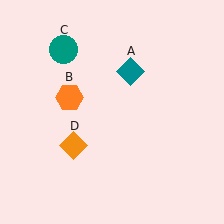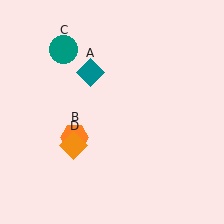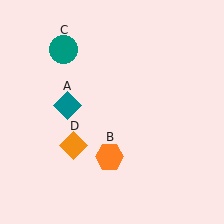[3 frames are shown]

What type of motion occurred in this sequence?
The teal diamond (object A), orange hexagon (object B) rotated counterclockwise around the center of the scene.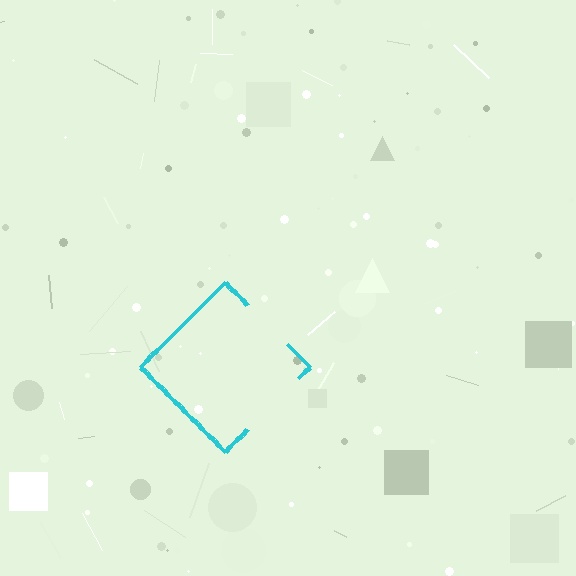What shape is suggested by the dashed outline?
The dashed outline suggests a diamond.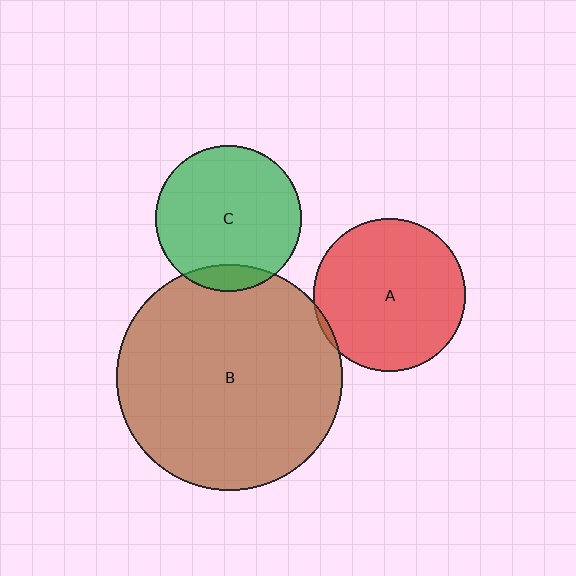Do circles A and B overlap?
Yes.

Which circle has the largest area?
Circle B (brown).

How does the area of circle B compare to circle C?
Approximately 2.4 times.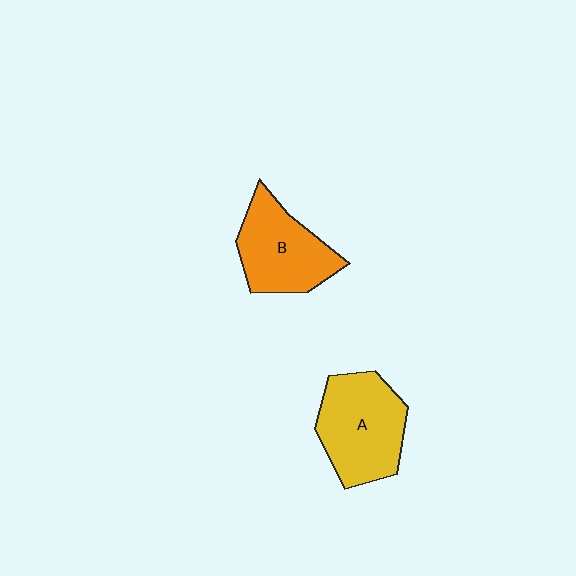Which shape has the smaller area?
Shape B (orange).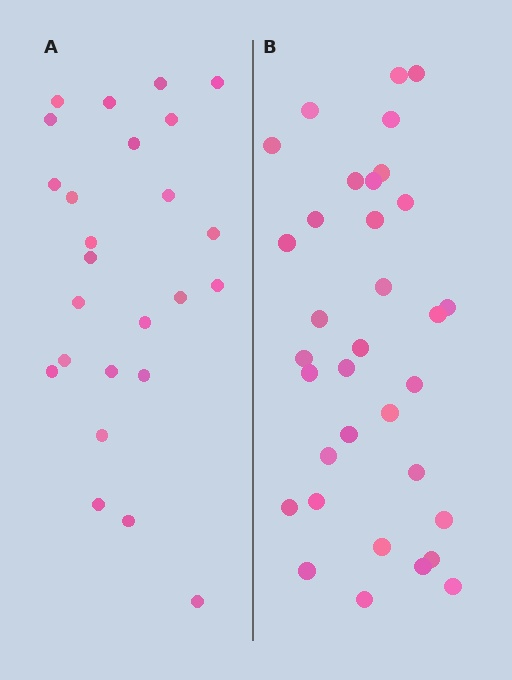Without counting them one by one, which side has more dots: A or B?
Region B (the right region) has more dots.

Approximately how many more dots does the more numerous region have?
Region B has roughly 8 or so more dots than region A.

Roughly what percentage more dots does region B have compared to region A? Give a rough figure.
About 35% more.